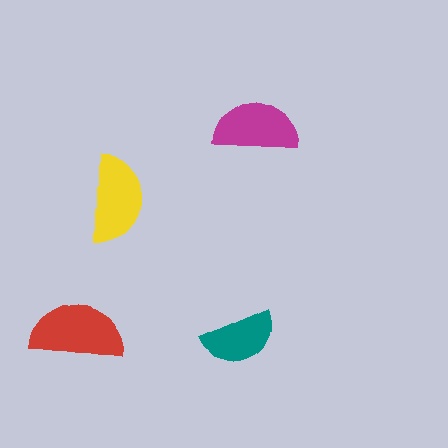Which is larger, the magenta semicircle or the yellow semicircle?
The yellow one.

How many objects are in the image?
There are 4 objects in the image.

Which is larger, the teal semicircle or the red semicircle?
The red one.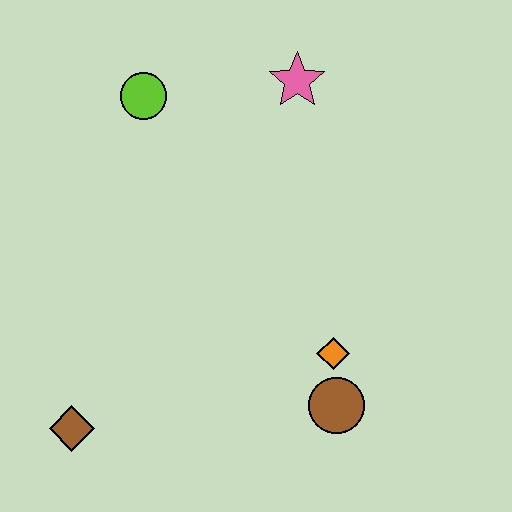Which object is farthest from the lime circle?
The brown circle is farthest from the lime circle.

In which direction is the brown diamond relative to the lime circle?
The brown diamond is below the lime circle.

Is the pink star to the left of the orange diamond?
Yes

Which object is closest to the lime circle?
The pink star is closest to the lime circle.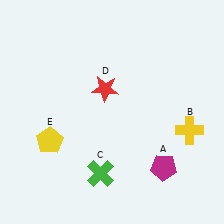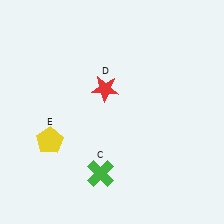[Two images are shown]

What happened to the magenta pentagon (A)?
The magenta pentagon (A) was removed in Image 2. It was in the bottom-right area of Image 1.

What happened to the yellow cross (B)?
The yellow cross (B) was removed in Image 2. It was in the bottom-right area of Image 1.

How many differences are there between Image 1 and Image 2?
There are 2 differences between the two images.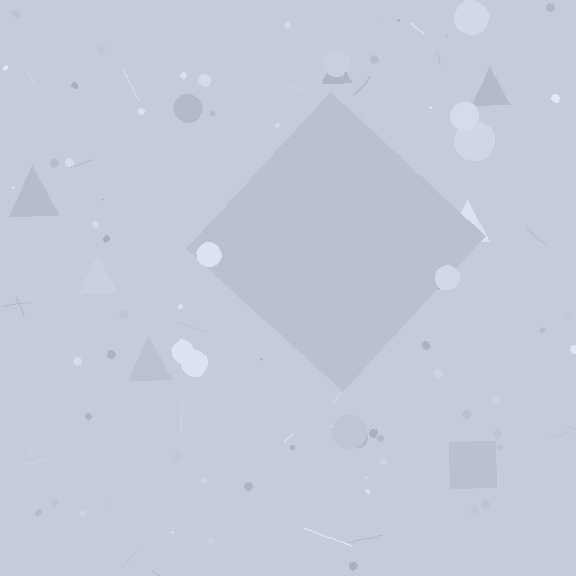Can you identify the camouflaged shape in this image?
The camouflaged shape is a diamond.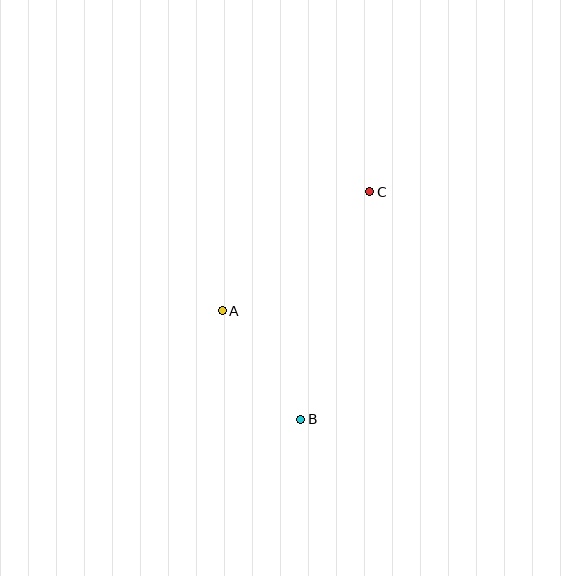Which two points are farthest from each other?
Points B and C are farthest from each other.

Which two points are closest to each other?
Points A and B are closest to each other.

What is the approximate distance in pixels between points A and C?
The distance between A and C is approximately 189 pixels.